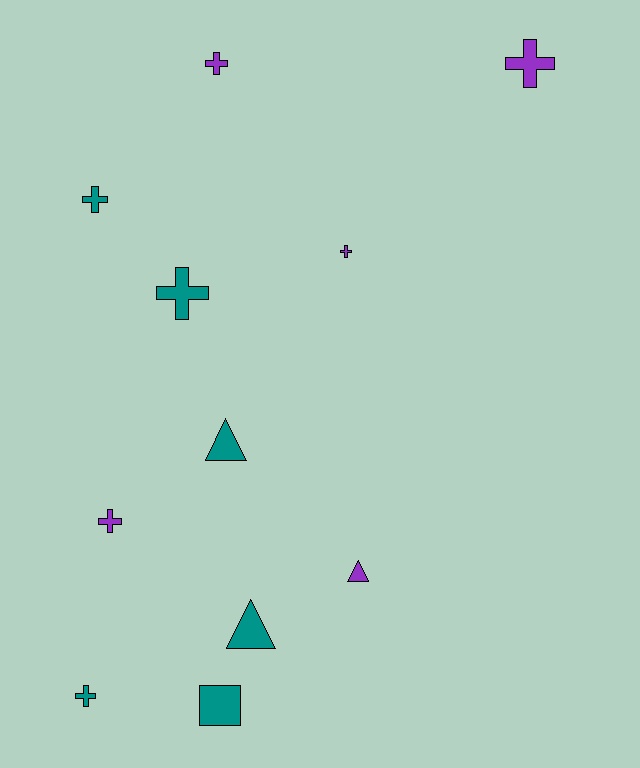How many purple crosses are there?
There are 4 purple crosses.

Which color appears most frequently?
Teal, with 6 objects.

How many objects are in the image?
There are 11 objects.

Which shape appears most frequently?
Cross, with 7 objects.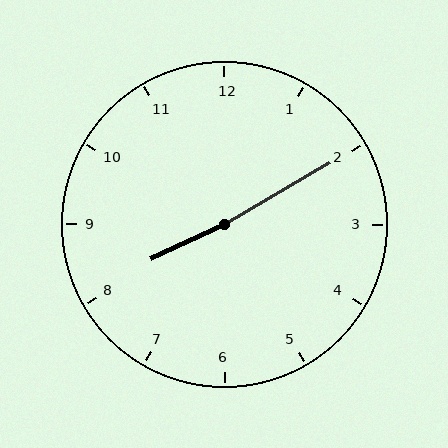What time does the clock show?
8:10.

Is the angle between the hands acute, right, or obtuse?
It is obtuse.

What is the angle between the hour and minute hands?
Approximately 175 degrees.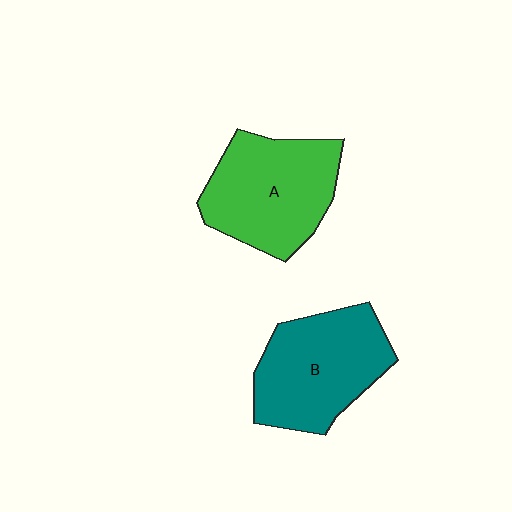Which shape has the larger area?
Shape A (green).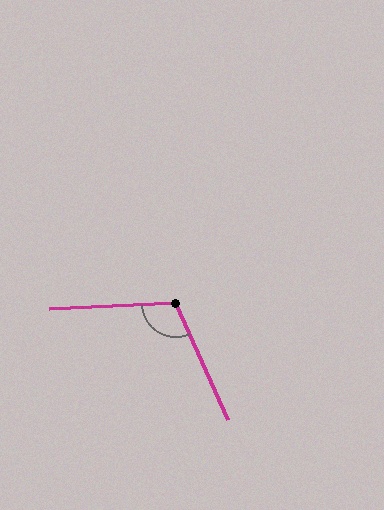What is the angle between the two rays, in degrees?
Approximately 111 degrees.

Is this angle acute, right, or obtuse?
It is obtuse.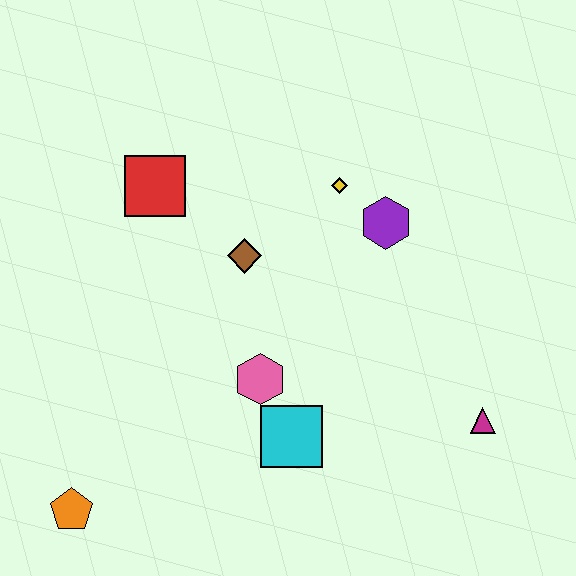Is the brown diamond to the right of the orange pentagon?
Yes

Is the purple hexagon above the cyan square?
Yes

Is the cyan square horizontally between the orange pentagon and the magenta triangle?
Yes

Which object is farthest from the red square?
The magenta triangle is farthest from the red square.